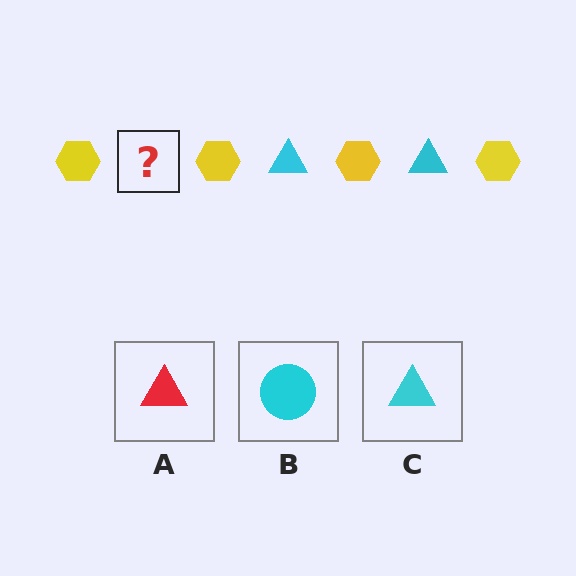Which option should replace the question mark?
Option C.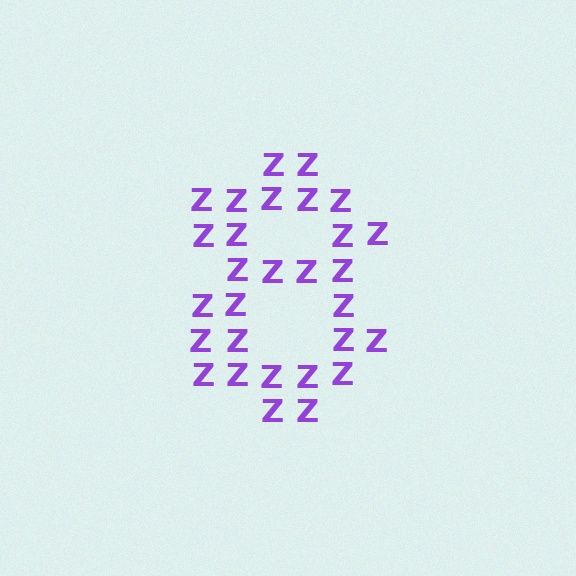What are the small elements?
The small elements are letter Z's.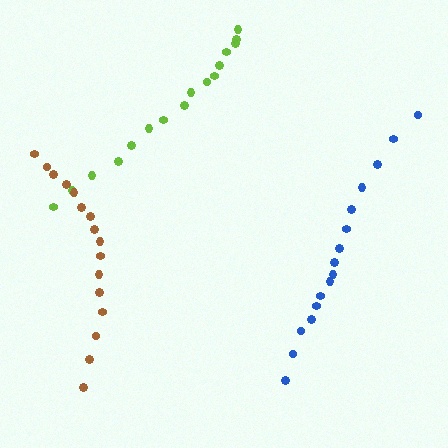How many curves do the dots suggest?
There are 3 distinct paths.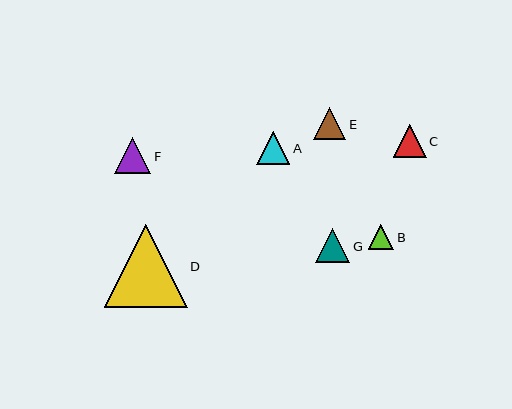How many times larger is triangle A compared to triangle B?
Triangle A is approximately 1.3 times the size of triangle B.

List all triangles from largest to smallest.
From largest to smallest: D, F, G, C, A, E, B.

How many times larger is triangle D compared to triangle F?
Triangle D is approximately 2.3 times the size of triangle F.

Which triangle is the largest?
Triangle D is the largest with a size of approximately 83 pixels.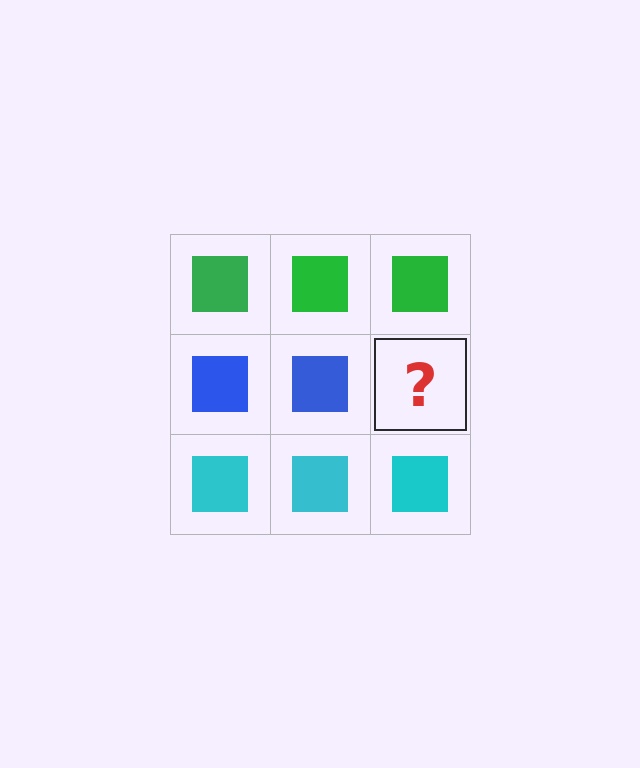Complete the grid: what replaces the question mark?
The question mark should be replaced with a blue square.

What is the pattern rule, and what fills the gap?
The rule is that each row has a consistent color. The gap should be filled with a blue square.